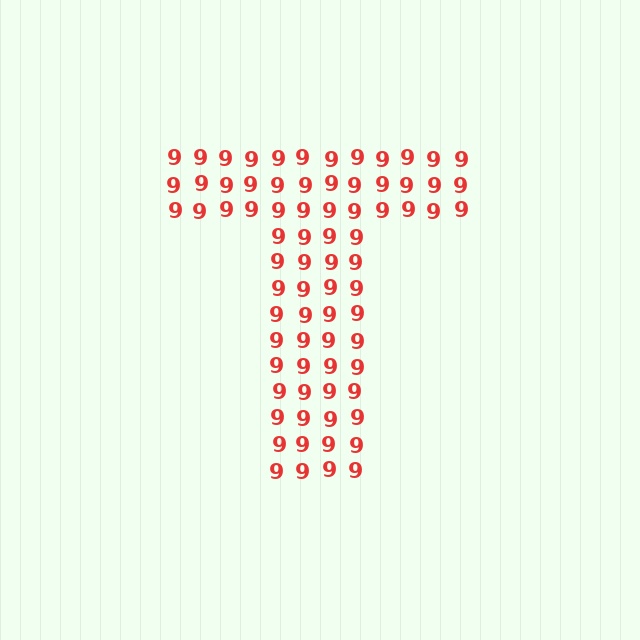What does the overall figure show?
The overall figure shows the letter T.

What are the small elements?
The small elements are digit 9's.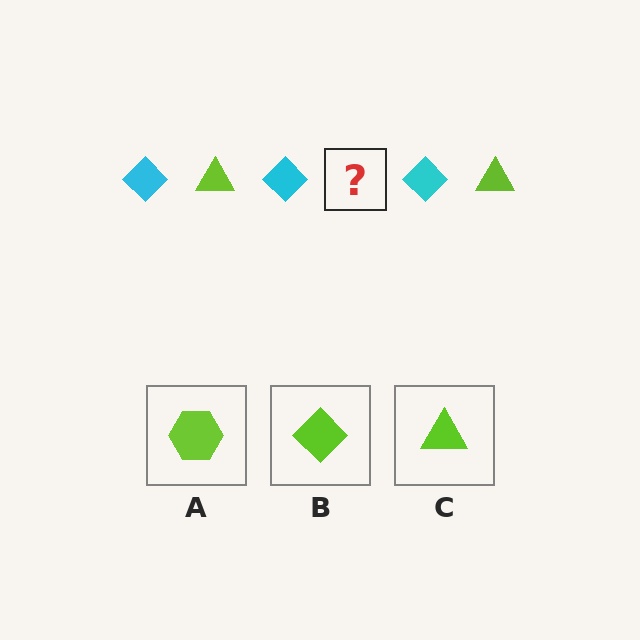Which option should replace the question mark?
Option C.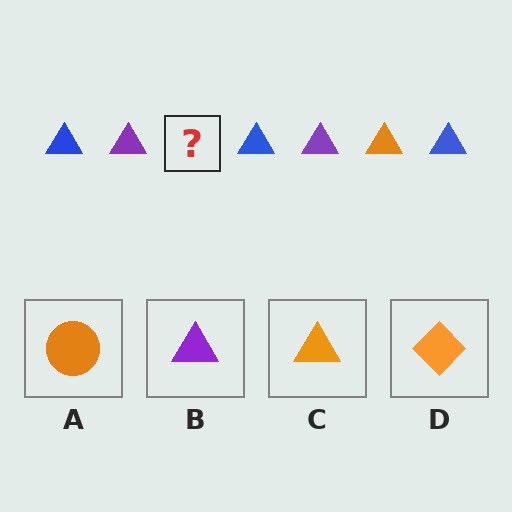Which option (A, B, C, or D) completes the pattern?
C.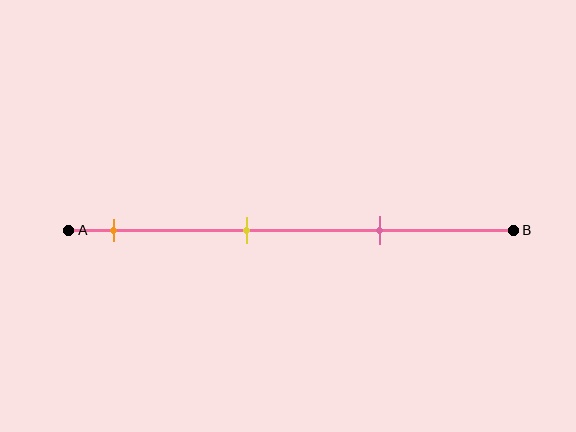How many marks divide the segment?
There are 3 marks dividing the segment.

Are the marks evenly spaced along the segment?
Yes, the marks are approximately evenly spaced.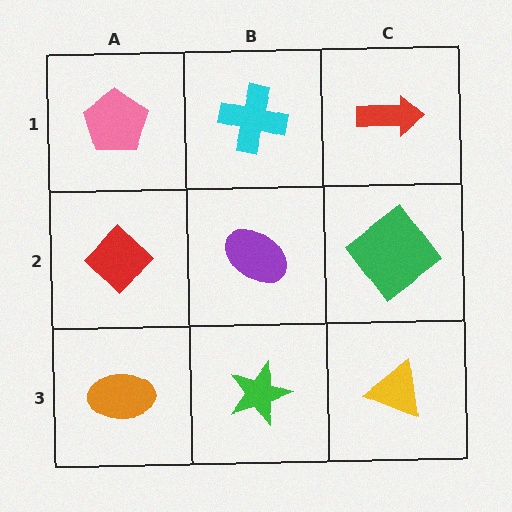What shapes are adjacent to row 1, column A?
A red diamond (row 2, column A), a cyan cross (row 1, column B).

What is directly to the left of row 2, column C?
A purple ellipse.